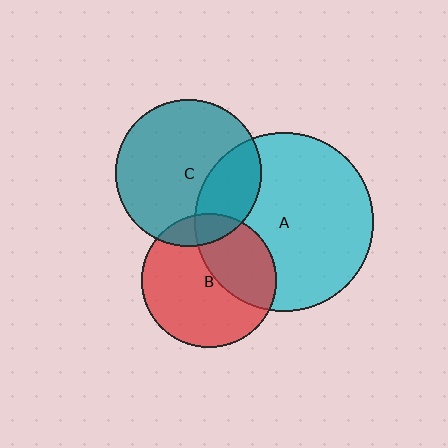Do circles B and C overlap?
Yes.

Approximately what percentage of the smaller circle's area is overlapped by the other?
Approximately 15%.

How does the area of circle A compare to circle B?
Approximately 1.8 times.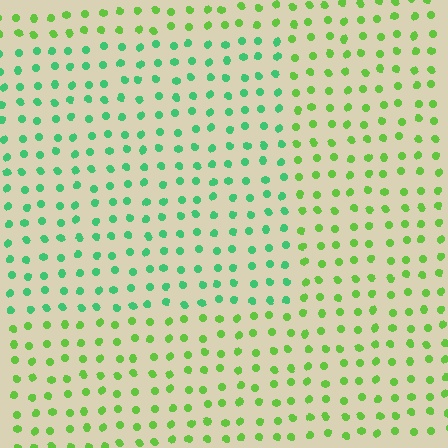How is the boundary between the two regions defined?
The boundary is defined purely by a slight shift in hue (about 38 degrees). Spacing, size, and orientation are identical on both sides.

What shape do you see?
I see a rectangle.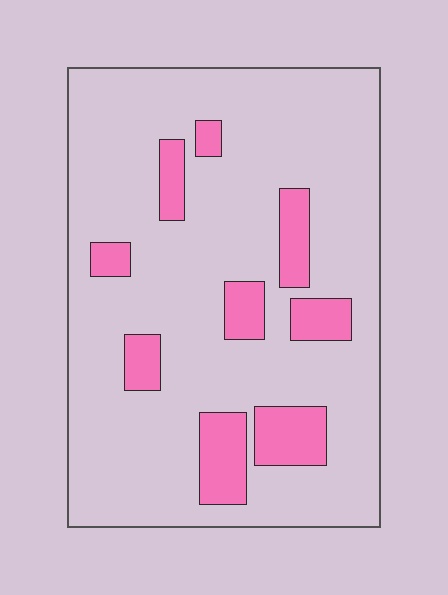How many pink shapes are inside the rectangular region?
9.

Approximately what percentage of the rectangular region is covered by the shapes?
Approximately 15%.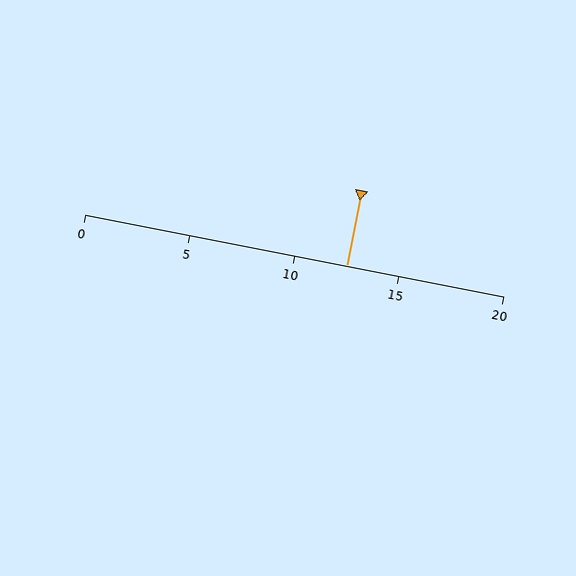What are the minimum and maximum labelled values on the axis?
The axis runs from 0 to 20.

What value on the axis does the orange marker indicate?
The marker indicates approximately 12.5.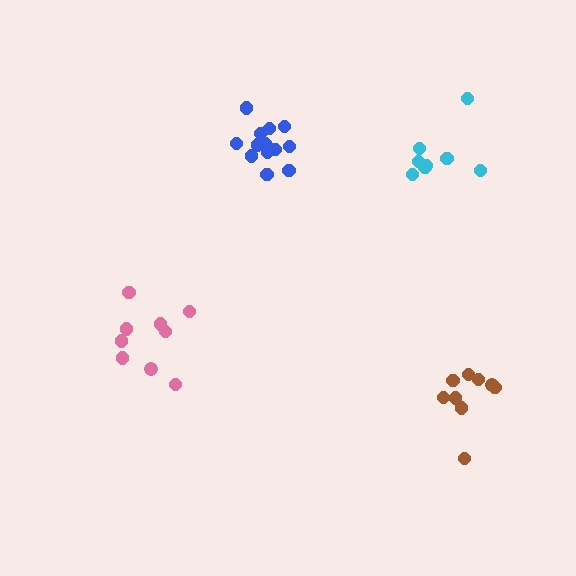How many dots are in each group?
Group 1: 9 dots, Group 2: 9 dots, Group 3: 8 dots, Group 4: 14 dots (40 total).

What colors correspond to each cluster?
The clusters are colored: pink, brown, cyan, blue.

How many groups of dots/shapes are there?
There are 4 groups.